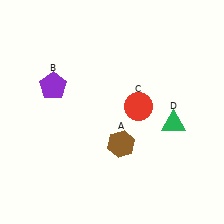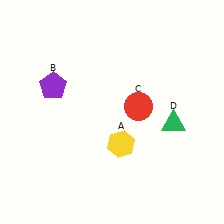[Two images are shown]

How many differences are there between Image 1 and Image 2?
There is 1 difference between the two images.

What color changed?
The hexagon (A) changed from brown in Image 1 to yellow in Image 2.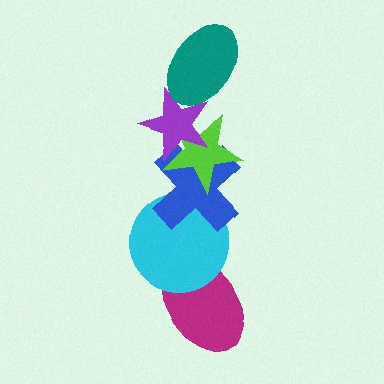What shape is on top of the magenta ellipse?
The cyan circle is on top of the magenta ellipse.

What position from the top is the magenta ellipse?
The magenta ellipse is 6th from the top.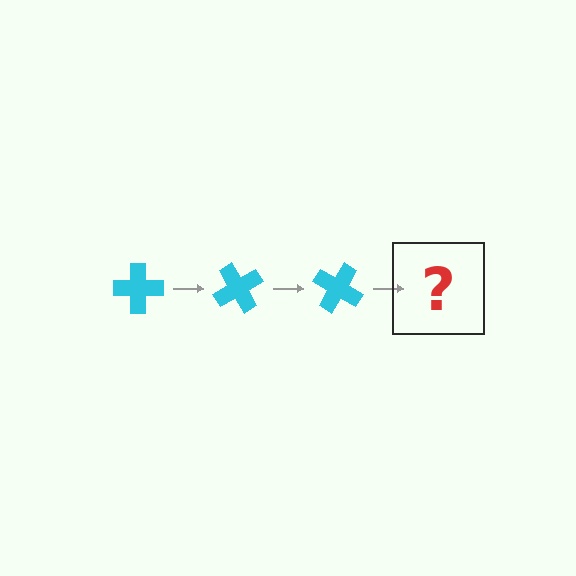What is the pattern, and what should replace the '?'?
The pattern is that the cross rotates 60 degrees each step. The '?' should be a cyan cross rotated 180 degrees.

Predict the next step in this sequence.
The next step is a cyan cross rotated 180 degrees.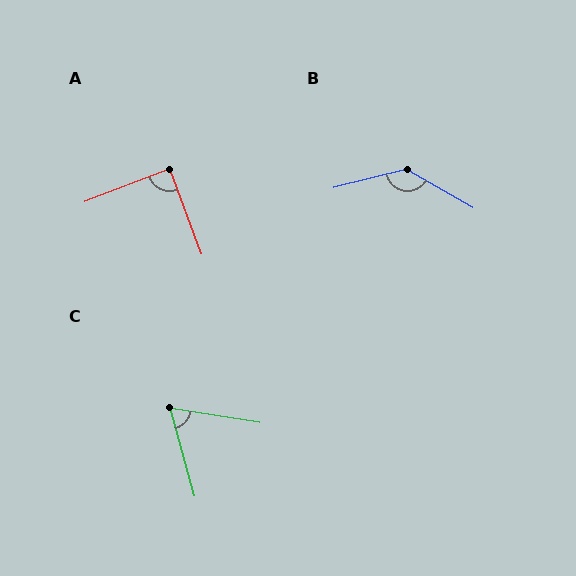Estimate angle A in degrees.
Approximately 90 degrees.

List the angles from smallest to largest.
C (65°), A (90°), B (136°).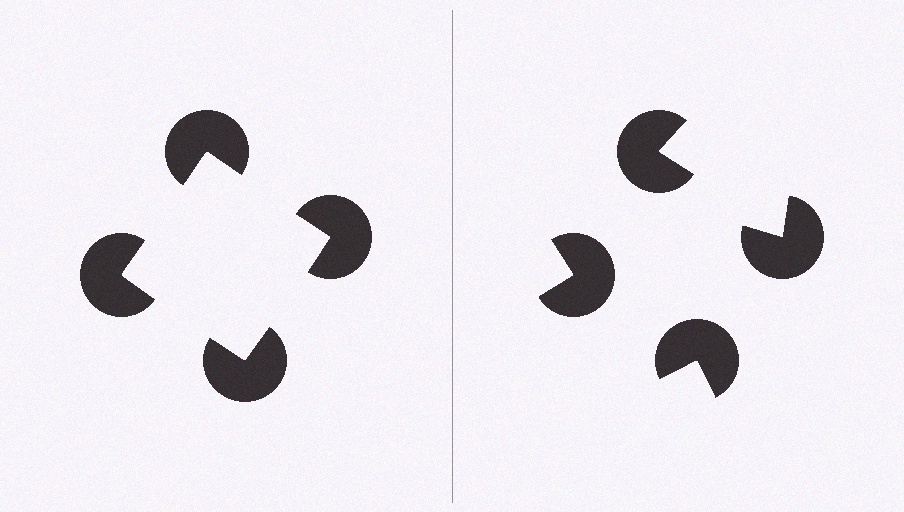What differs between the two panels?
The pac-man discs are positioned identically on both sides; only the wedge orientations differ. On the left they align to a square; on the right they are misaligned.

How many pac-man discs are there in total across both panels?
8 — 4 on each side.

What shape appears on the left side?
An illusory square.